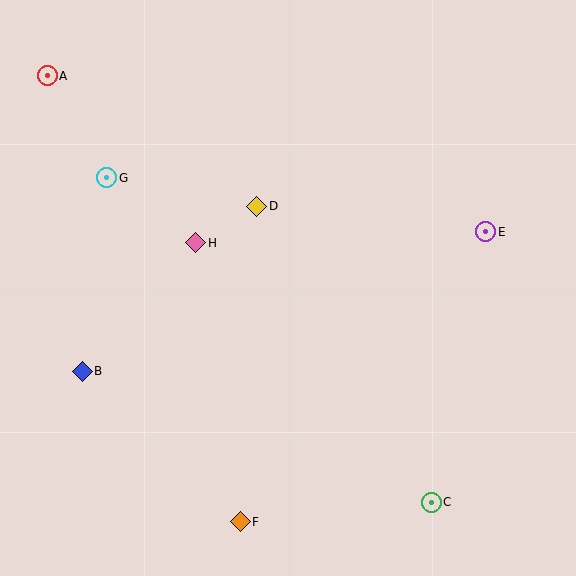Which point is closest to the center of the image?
Point D at (257, 206) is closest to the center.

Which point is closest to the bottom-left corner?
Point B is closest to the bottom-left corner.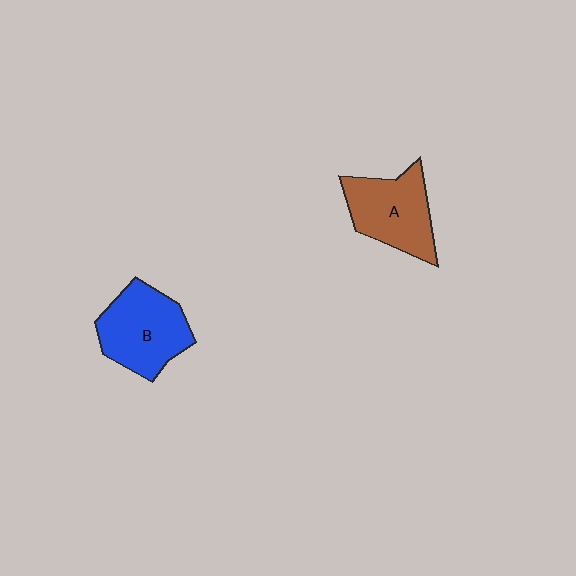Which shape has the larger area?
Shape B (blue).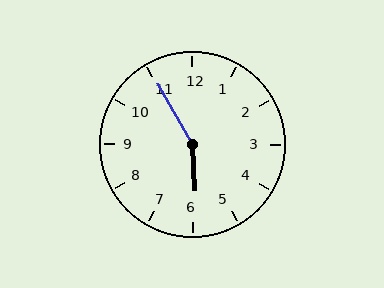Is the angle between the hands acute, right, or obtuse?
It is obtuse.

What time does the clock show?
5:55.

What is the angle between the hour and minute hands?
Approximately 152 degrees.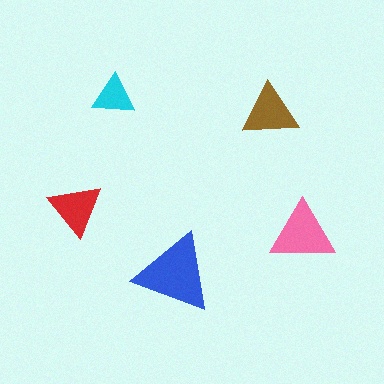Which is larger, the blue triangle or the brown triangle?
The blue one.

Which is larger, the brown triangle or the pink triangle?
The pink one.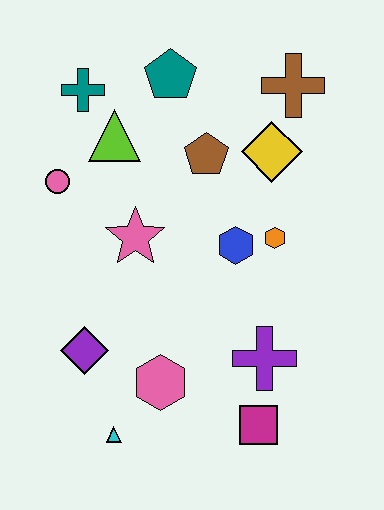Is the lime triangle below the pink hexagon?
No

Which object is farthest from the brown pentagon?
The cyan triangle is farthest from the brown pentagon.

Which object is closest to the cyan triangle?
The pink hexagon is closest to the cyan triangle.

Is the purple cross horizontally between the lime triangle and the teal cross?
No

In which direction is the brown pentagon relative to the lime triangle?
The brown pentagon is to the right of the lime triangle.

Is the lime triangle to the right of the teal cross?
Yes